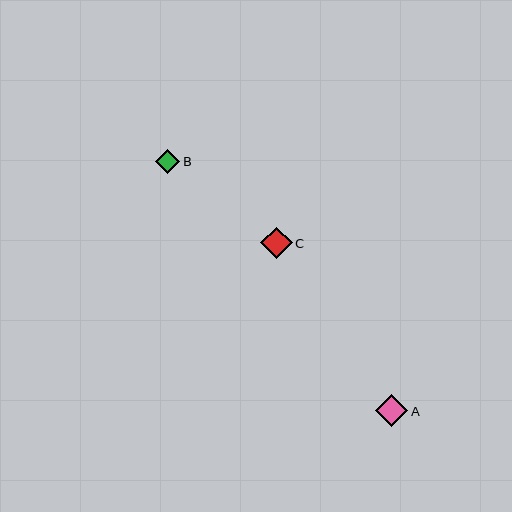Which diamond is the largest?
Diamond A is the largest with a size of approximately 32 pixels.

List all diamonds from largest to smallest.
From largest to smallest: A, C, B.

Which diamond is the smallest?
Diamond B is the smallest with a size of approximately 24 pixels.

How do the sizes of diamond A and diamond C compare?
Diamond A and diamond C are approximately the same size.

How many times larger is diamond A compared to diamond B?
Diamond A is approximately 1.3 times the size of diamond B.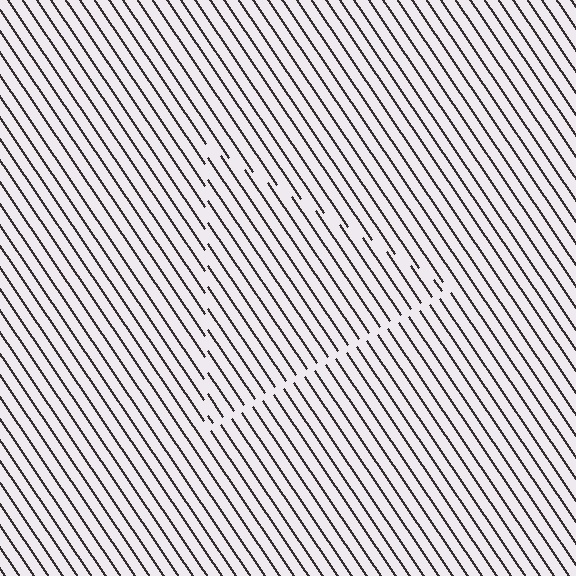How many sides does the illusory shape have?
3 sides — the line-ends trace a triangle.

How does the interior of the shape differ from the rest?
The interior of the shape contains the same grating, shifted by half a period — the contour is defined by the phase discontinuity where line-ends from the inner and outer gratings abut.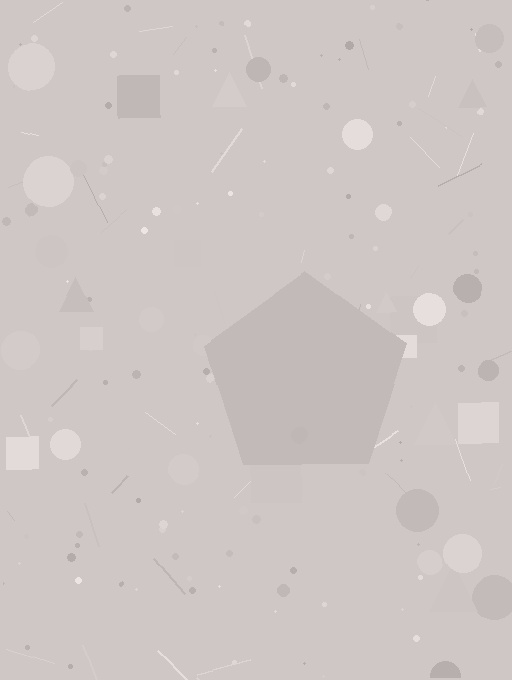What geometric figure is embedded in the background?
A pentagon is embedded in the background.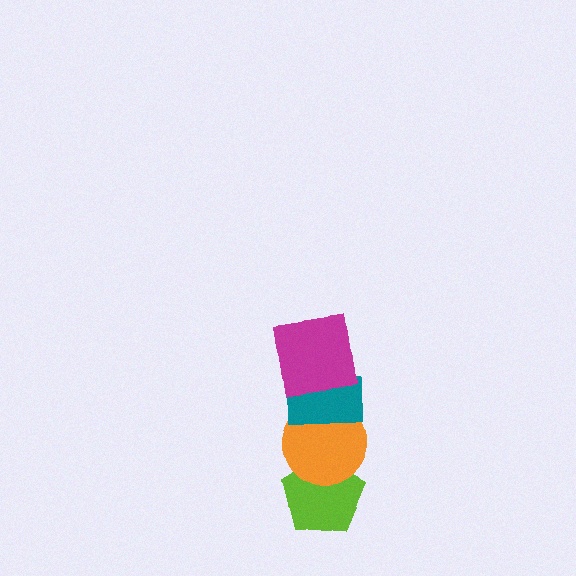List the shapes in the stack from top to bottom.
From top to bottom: the magenta square, the teal rectangle, the orange circle, the lime pentagon.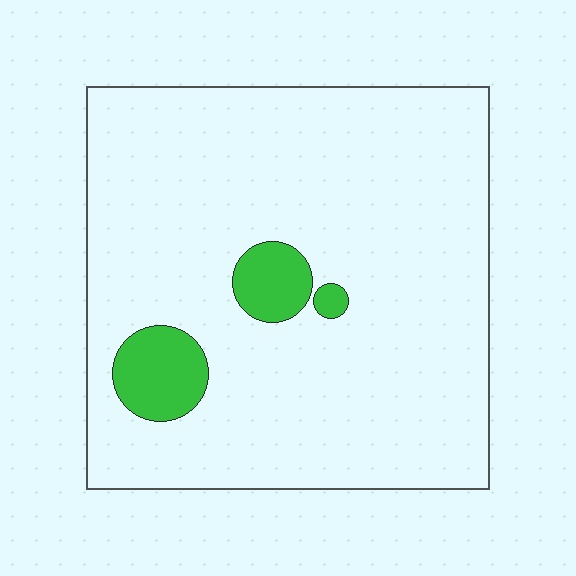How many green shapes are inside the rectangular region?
3.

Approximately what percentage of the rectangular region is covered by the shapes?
Approximately 10%.